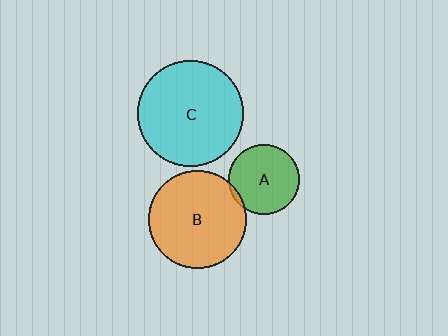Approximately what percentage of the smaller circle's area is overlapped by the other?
Approximately 5%.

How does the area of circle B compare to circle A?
Approximately 1.9 times.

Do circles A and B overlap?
Yes.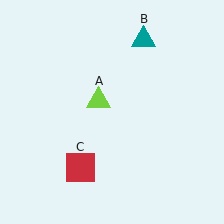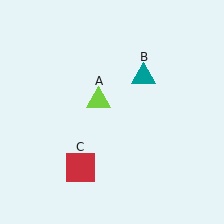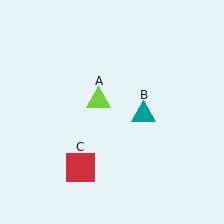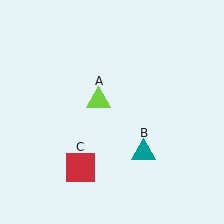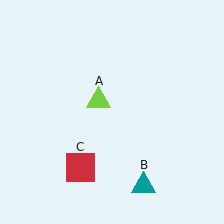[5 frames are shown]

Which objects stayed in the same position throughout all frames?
Lime triangle (object A) and red square (object C) remained stationary.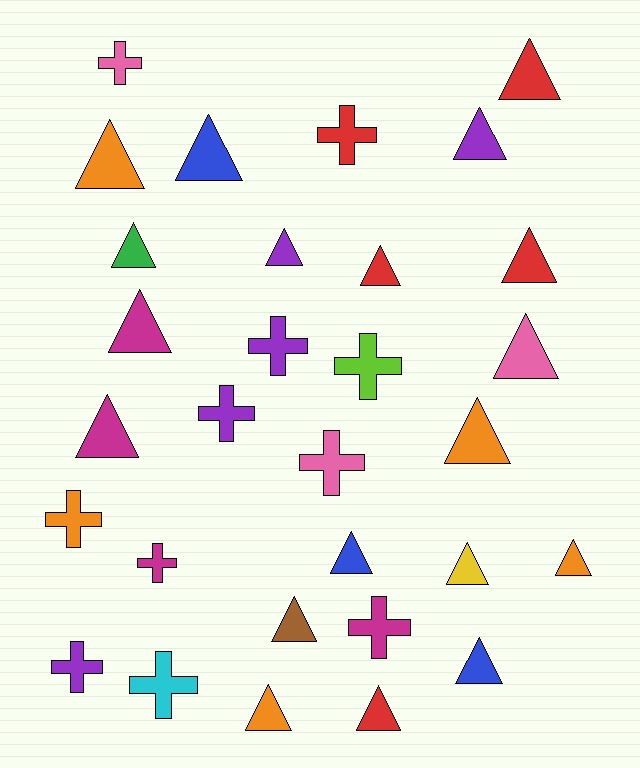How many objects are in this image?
There are 30 objects.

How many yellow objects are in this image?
There is 1 yellow object.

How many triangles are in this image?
There are 19 triangles.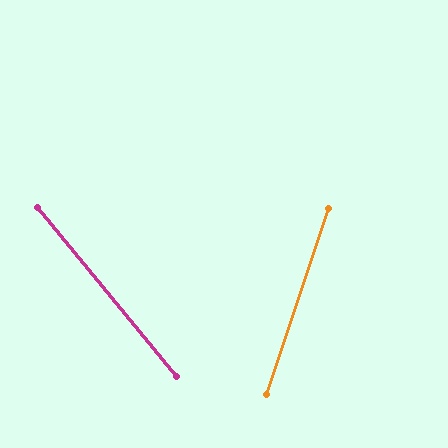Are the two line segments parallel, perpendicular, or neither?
Neither parallel nor perpendicular — they differ by about 58°.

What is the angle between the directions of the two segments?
Approximately 58 degrees.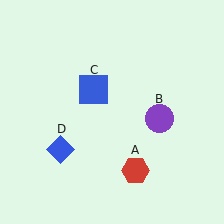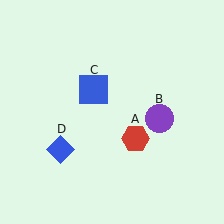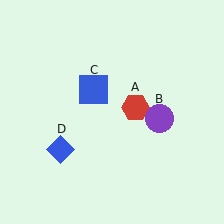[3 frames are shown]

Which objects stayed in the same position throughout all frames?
Purple circle (object B) and blue square (object C) and blue diamond (object D) remained stationary.